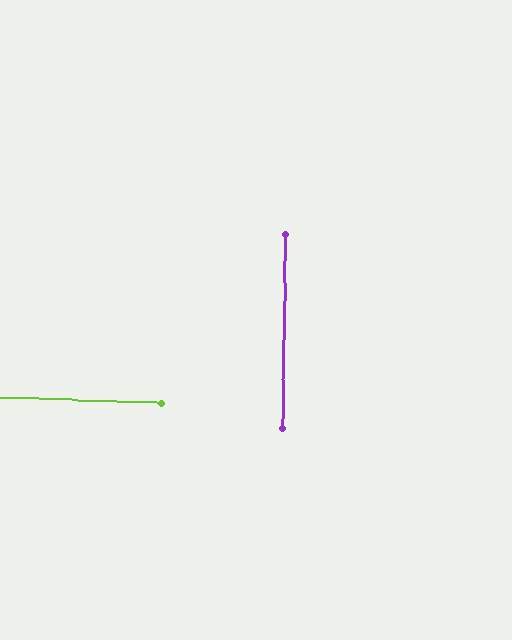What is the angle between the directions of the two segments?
Approximately 89 degrees.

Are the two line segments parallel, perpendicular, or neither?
Perpendicular — they meet at approximately 89°.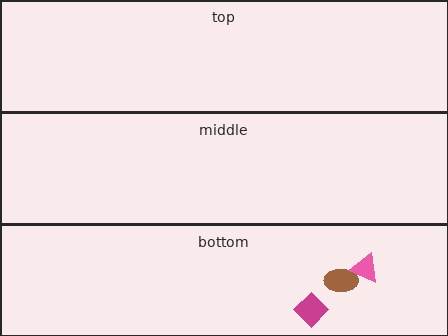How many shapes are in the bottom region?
3.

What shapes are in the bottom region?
The brown ellipse, the magenta diamond, the pink triangle.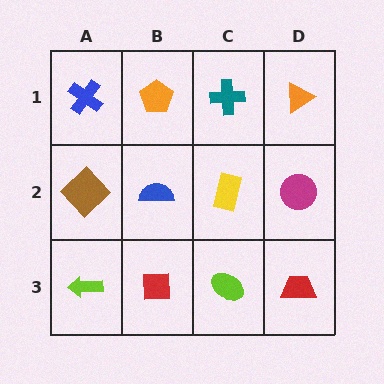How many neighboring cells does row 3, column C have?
3.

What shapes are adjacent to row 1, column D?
A magenta circle (row 2, column D), a teal cross (row 1, column C).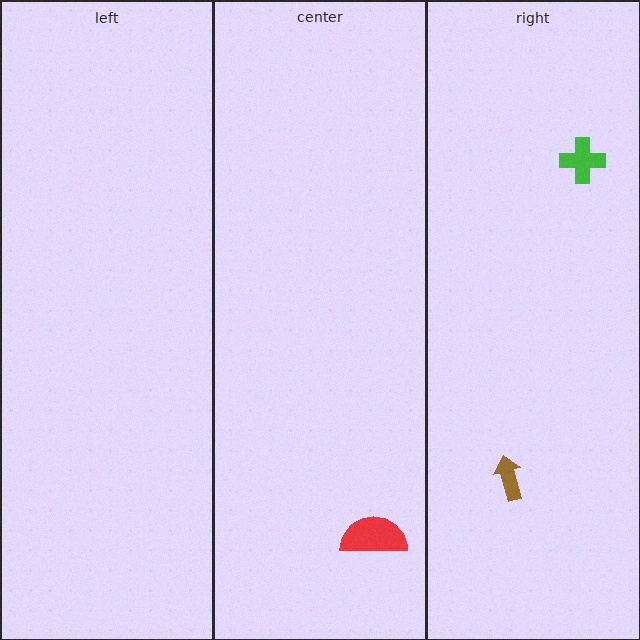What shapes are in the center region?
The red semicircle.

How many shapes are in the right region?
2.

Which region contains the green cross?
The right region.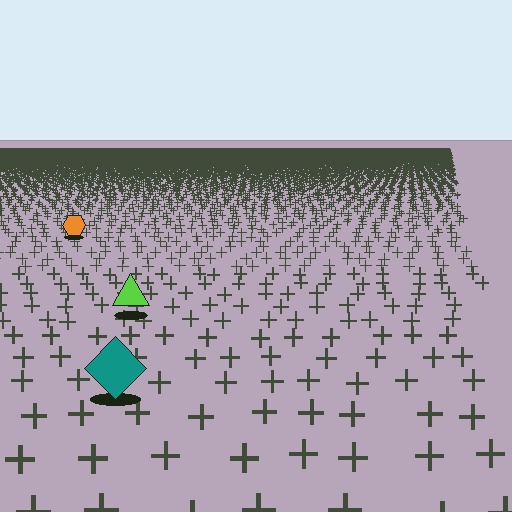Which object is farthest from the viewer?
The orange hexagon is farthest from the viewer. It appears smaller and the ground texture around it is denser.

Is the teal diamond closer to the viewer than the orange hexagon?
Yes. The teal diamond is closer — you can tell from the texture gradient: the ground texture is coarser near it.